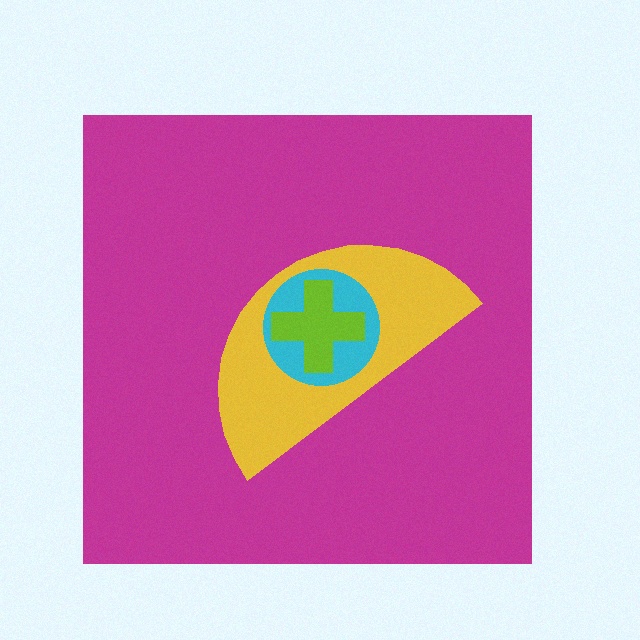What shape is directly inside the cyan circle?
The lime cross.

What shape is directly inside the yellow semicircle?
The cyan circle.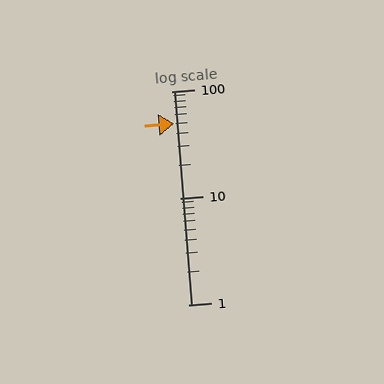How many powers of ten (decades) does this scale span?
The scale spans 2 decades, from 1 to 100.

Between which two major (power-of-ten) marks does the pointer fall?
The pointer is between 10 and 100.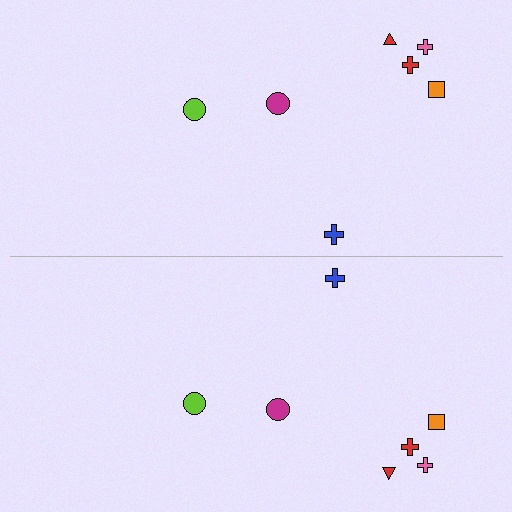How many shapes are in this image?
There are 14 shapes in this image.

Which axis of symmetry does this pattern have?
The pattern has a horizontal axis of symmetry running through the center of the image.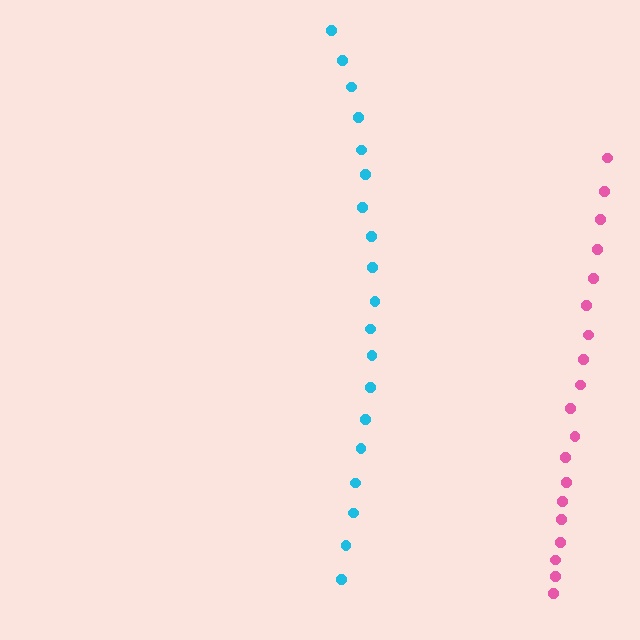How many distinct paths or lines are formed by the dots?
There are 2 distinct paths.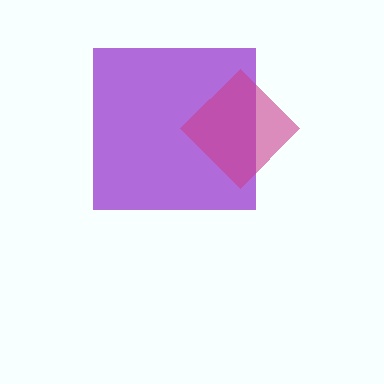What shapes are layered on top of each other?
The layered shapes are: a purple square, a magenta diamond.